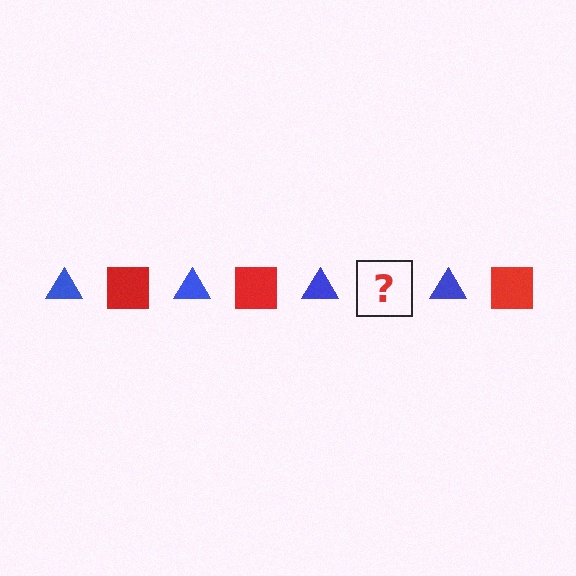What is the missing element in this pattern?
The missing element is a red square.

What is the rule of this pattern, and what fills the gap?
The rule is that the pattern alternates between blue triangle and red square. The gap should be filled with a red square.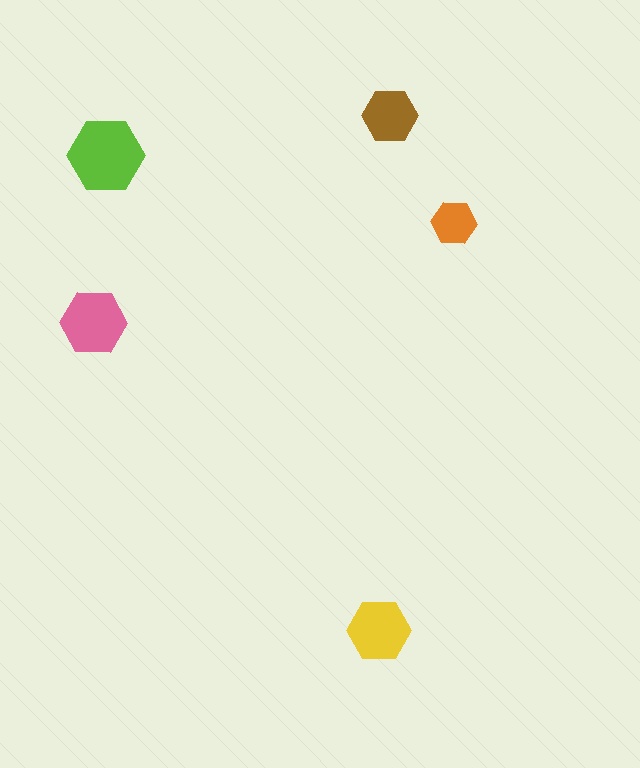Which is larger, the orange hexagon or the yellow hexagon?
The yellow one.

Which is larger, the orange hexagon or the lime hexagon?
The lime one.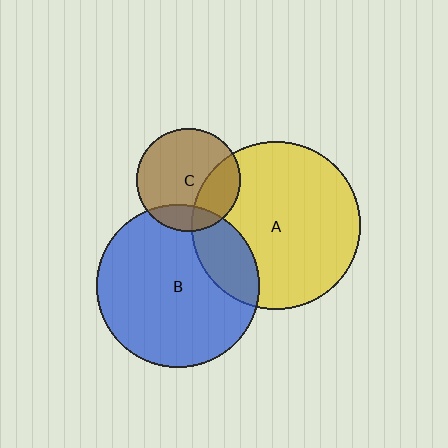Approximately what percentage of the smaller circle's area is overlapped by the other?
Approximately 25%.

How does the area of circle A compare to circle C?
Approximately 2.7 times.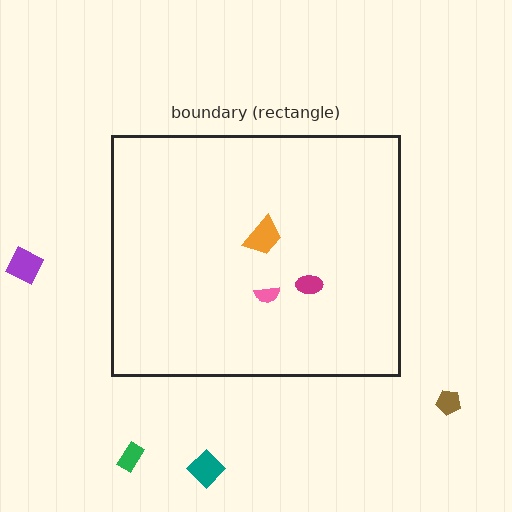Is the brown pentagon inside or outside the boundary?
Outside.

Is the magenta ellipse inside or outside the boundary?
Inside.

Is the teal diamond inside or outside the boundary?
Outside.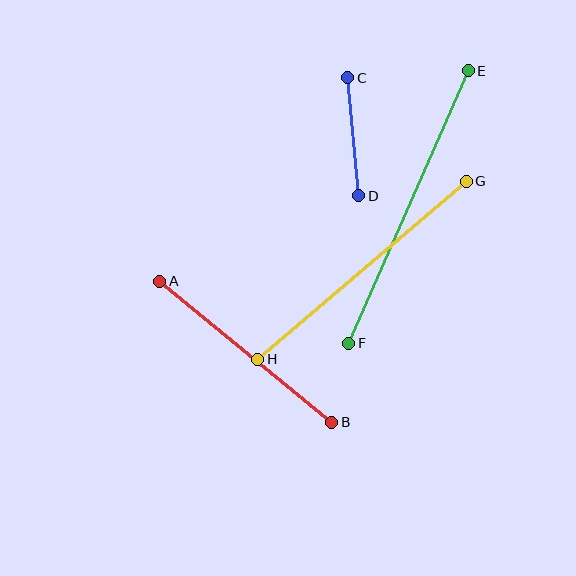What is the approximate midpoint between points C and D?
The midpoint is at approximately (353, 137) pixels.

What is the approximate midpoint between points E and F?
The midpoint is at approximately (408, 207) pixels.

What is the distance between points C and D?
The distance is approximately 119 pixels.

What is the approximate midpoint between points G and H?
The midpoint is at approximately (362, 270) pixels.